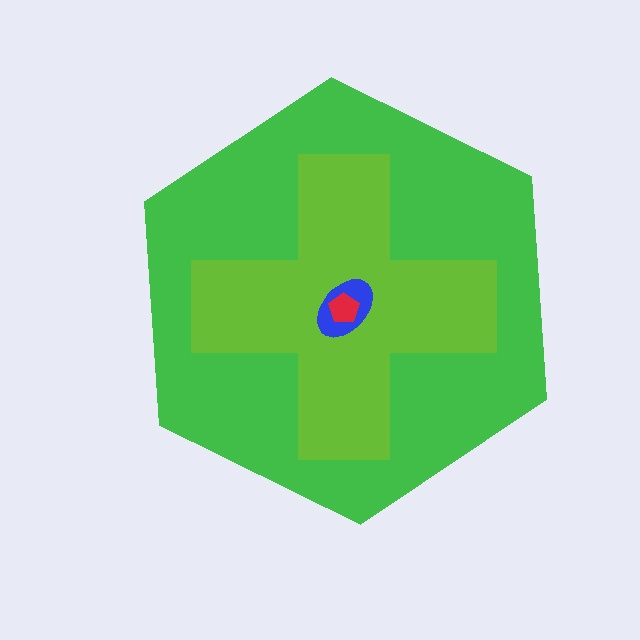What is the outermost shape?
The green hexagon.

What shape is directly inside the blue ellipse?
The red pentagon.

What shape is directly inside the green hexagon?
The lime cross.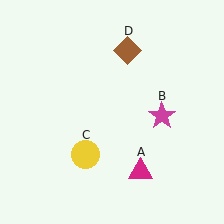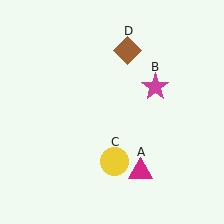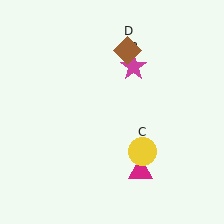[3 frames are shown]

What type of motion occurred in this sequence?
The magenta star (object B), yellow circle (object C) rotated counterclockwise around the center of the scene.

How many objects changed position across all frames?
2 objects changed position: magenta star (object B), yellow circle (object C).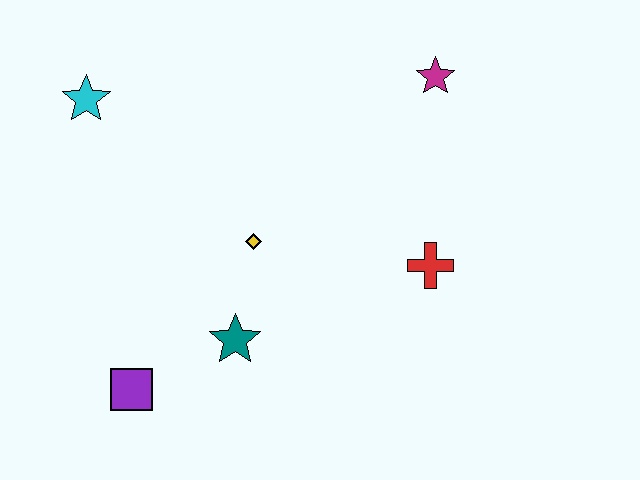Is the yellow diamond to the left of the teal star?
No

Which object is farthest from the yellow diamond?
The magenta star is farthest from the yellow diamond.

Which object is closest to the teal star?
The yellow diamond is closest to the teal star.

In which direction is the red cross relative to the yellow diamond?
The red cross is to the right of the yellow diamond.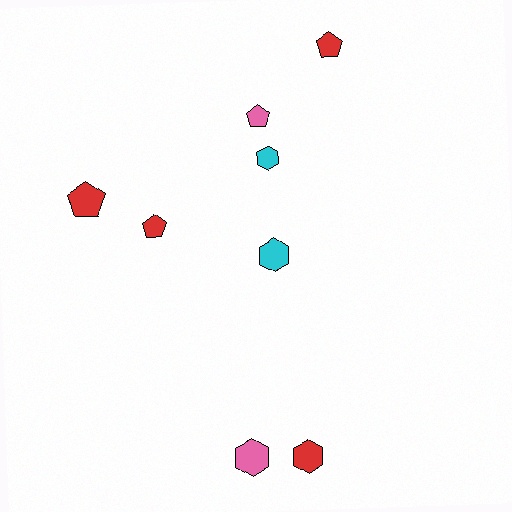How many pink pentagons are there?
There is 1 pink pentagon.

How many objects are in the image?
There are 8 objects.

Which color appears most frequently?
Red, with 4 objects.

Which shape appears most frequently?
Pentagon, with 4 objects.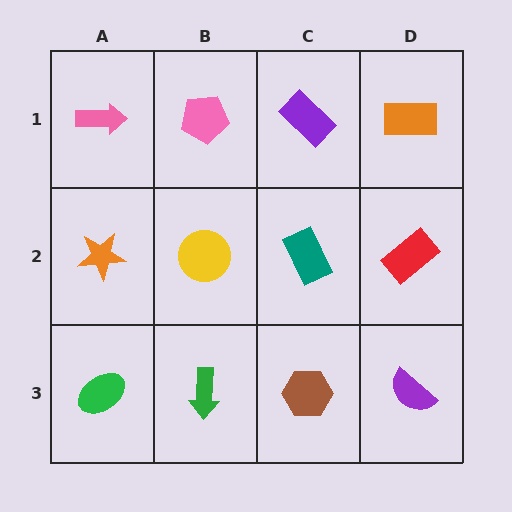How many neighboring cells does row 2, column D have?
3.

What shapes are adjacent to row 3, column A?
An orange star (row 2, column A), a green arrow (row 3, column B).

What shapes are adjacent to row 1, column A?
An orange star (row 2, column A), a pink pentagon (row 1, column B).